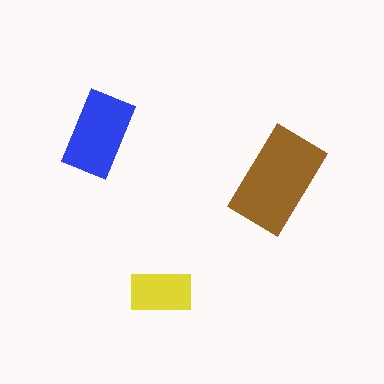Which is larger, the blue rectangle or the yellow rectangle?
The blue one.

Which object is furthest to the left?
The blue rectangle is leftmost.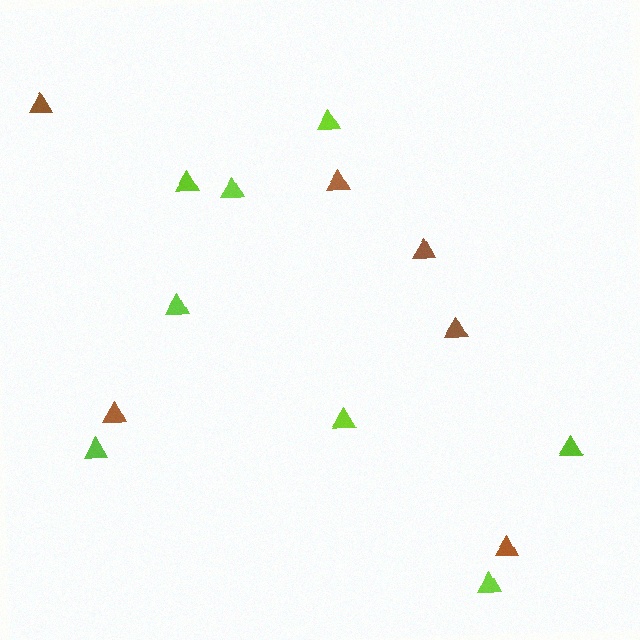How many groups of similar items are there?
There are 2 groups: one group of lime triangles (8) and one group of brown triangles (6).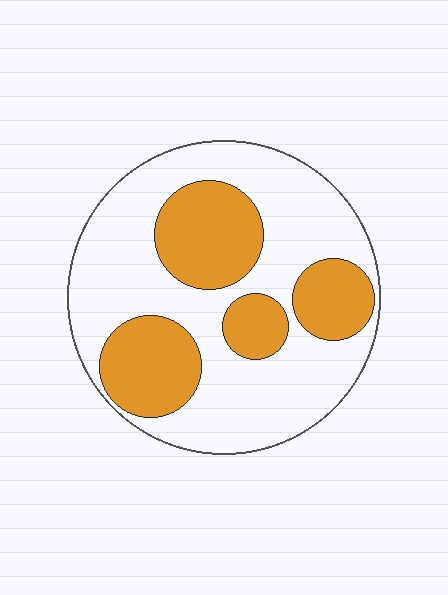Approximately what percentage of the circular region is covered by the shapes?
Approximately 35%.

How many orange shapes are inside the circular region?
4.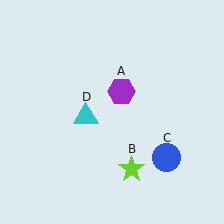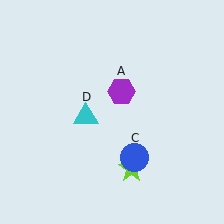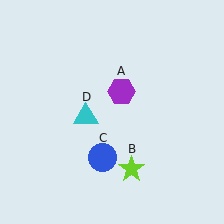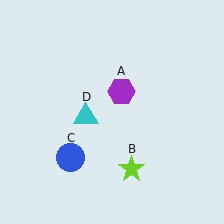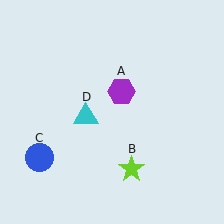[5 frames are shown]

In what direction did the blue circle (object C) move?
The blue circle (object C) moved left.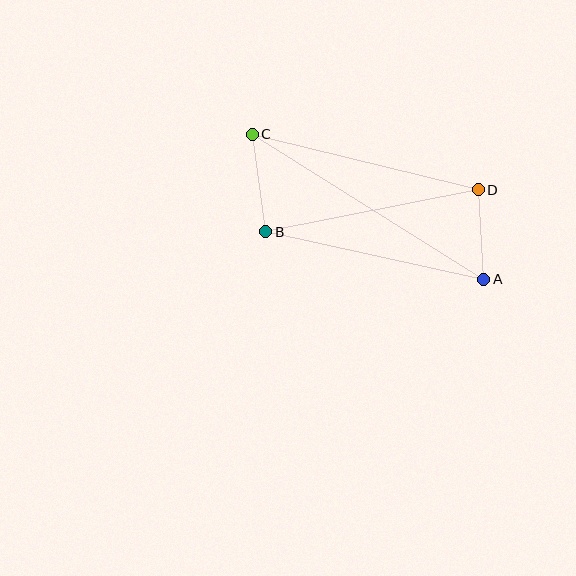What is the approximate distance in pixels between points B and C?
The distance between B and C is approximately 98 pixels.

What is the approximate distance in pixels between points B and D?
The distance between B and D is approximately 217 pixels.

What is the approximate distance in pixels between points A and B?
The distance between A and B is approximately 223 pixels.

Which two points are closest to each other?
Points A and D are closest to each other.